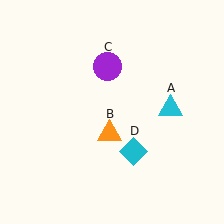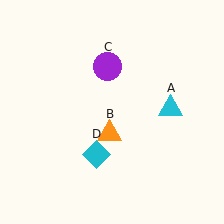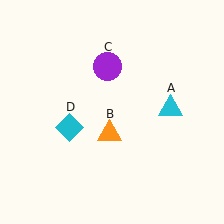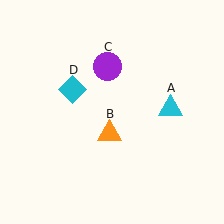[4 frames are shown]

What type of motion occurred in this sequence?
The cyan diamond (object D) rotated clockwise around the center of the scene.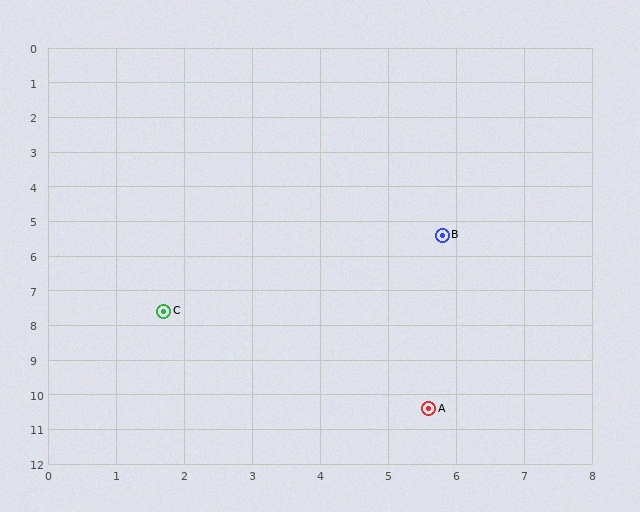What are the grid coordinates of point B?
Point B is at approximately (5.8, 5.4).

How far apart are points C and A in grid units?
Points C and A are about 4.8 grid units apart.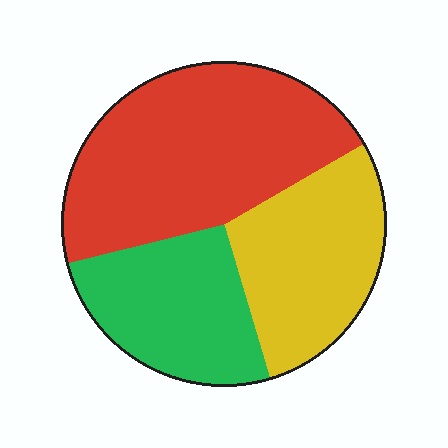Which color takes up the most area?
Red, at roughly 45%.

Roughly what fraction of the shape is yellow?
Yellow covers about 30% of the shape.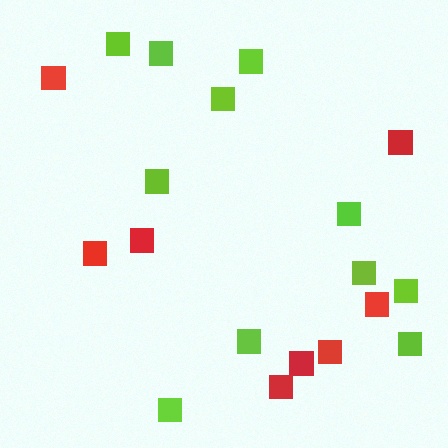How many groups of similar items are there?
There are 2 groups: one group of red squares (8) and one group of lime squares (11).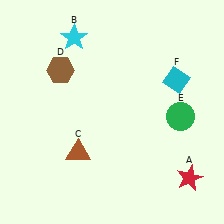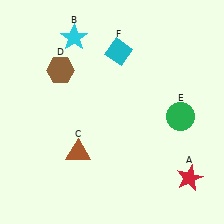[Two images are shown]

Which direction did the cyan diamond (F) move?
The cyan diamond (F) moved left.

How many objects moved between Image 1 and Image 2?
1 object moved between the two images.